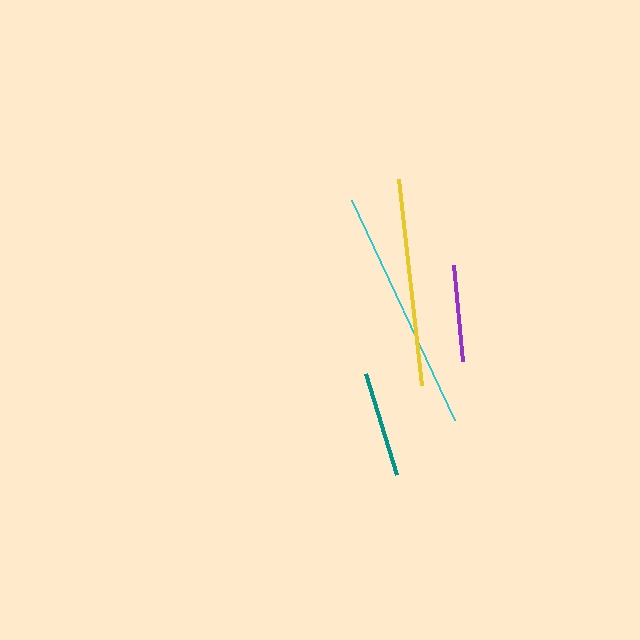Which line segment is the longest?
The cyan line is the longest at approximately 243 pixels.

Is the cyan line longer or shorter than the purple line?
The cyan line is longer than the purple line.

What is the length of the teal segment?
The teal segment is approximately 105 pixels long.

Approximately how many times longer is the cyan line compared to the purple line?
The cyan line is approximately 2.5 times the length of the purple line.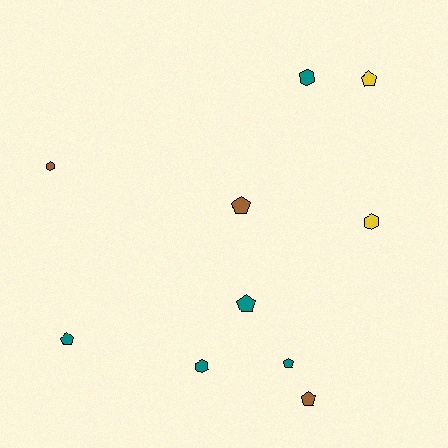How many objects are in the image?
There are 10 objects.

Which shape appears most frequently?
Pentagon, with 6 objects.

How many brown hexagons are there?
There is 1 brown hexagon.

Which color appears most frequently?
Teal, with 5 objects.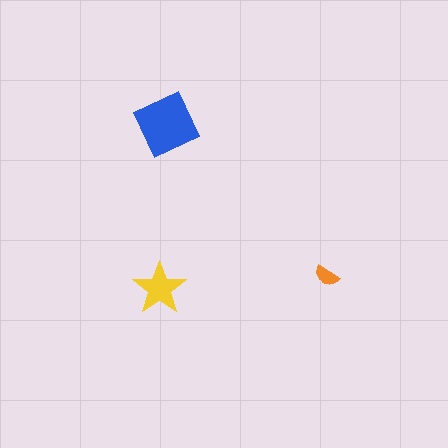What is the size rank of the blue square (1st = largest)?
1st.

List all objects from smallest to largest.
The orange semicircle, the yellow star, the blue square.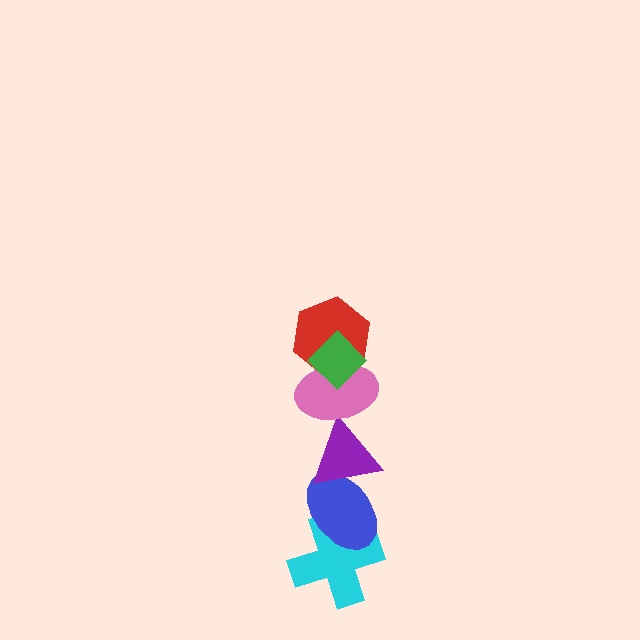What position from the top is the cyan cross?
The cyan cross is 6th from the top.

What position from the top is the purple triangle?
The purple triangle is 4th from the top.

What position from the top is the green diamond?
The green diamond is 1st from the top.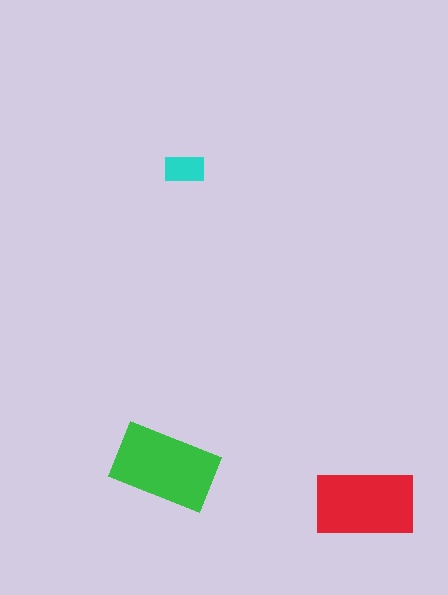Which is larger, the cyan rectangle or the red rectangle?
The red one.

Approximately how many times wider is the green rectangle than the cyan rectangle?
About 2.5 times wider.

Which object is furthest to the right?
The red rectangle is rightmost.